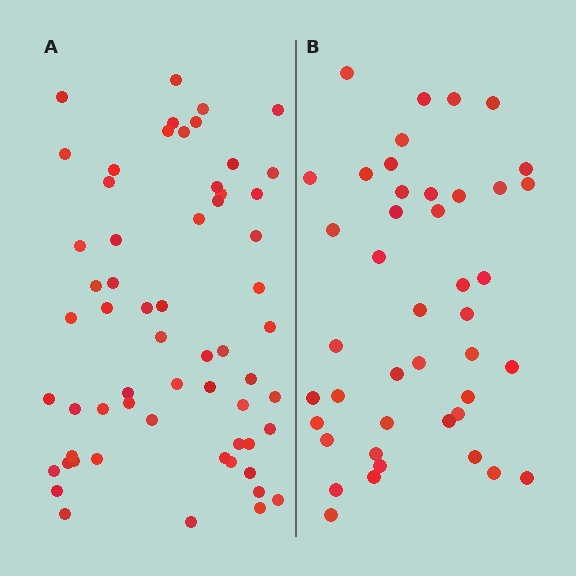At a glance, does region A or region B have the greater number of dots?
Region A (the left region) has more dots.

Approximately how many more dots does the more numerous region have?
Region A has approximately 15 more dots than region B.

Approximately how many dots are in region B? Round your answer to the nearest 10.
About 40 dots. (The exact count is 43, which rounds to 40.)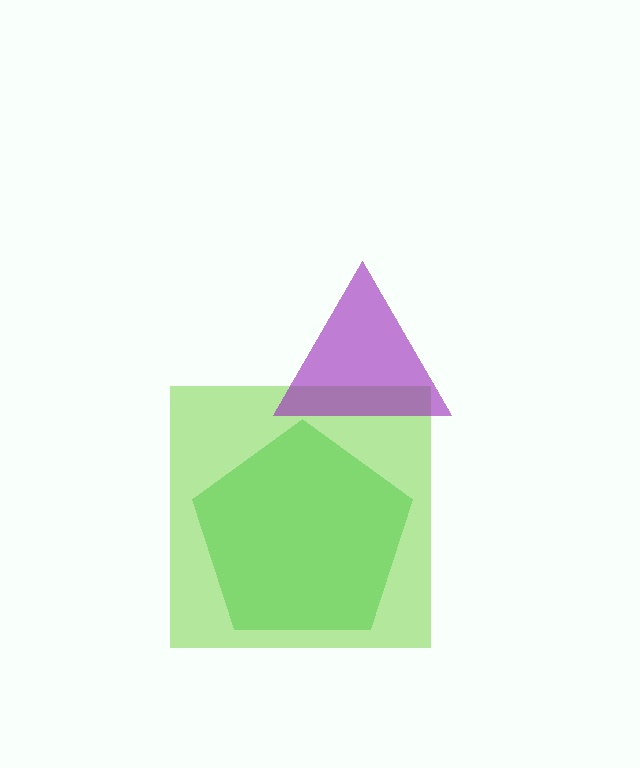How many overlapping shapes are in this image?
There are 3 overlapping shapes in the image.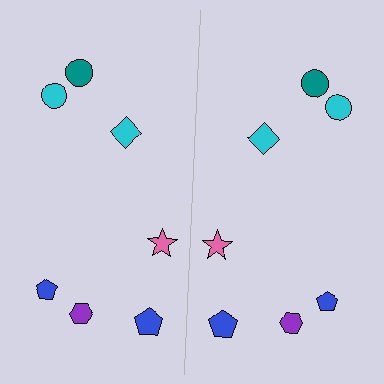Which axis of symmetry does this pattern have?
The pattern has a vertical axis of symmetry running through the center of the image.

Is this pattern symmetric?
Yes, this pattern has bilateral (reflection) symmetry.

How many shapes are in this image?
There are 14 shapes in this image.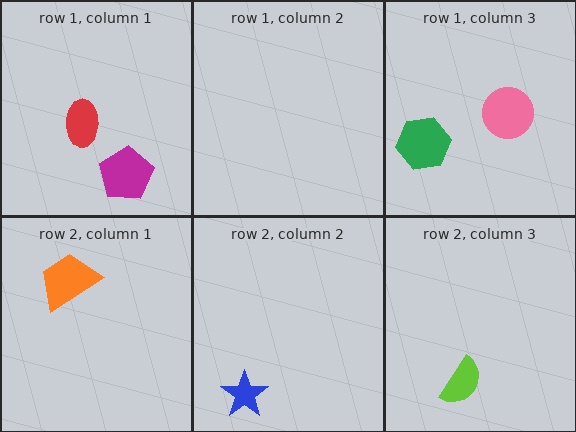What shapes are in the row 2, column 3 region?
The lime semicircle.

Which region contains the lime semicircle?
The row 2, column 3 region.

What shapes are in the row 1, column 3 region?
The pink circle, the green hexagon.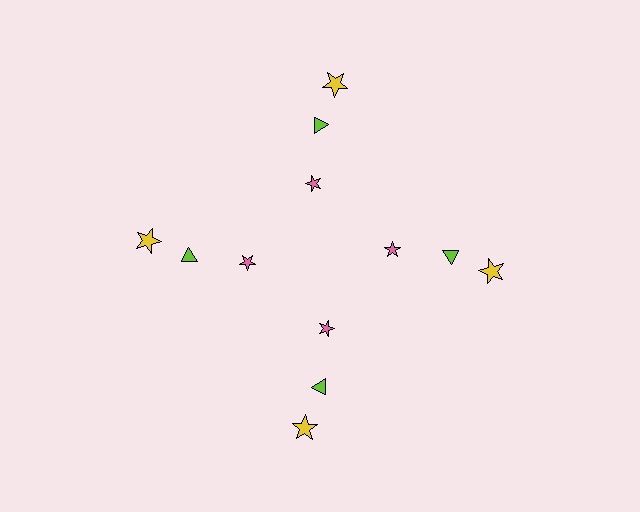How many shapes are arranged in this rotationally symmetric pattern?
There are 12 shapes, arranged in 4 groups of 3.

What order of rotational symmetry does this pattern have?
This pattern has 4-fold rotational symmetry.